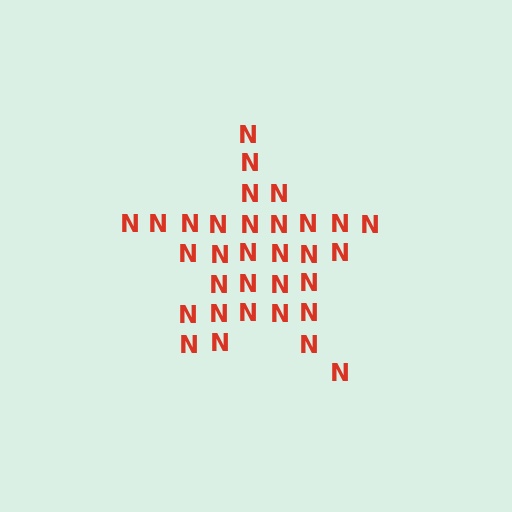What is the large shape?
The large shape is a star.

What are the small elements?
The small elements are letter N's.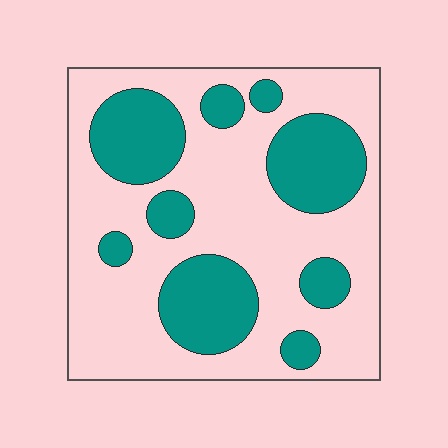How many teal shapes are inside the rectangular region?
9.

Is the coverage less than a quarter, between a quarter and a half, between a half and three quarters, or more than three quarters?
Between a quarter and a half.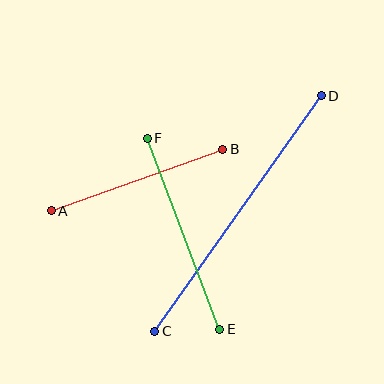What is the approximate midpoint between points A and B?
The midpoint is at approximately (137, 180) pixels.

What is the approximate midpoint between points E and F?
The midpoint is at approximately (184, 234) pixels.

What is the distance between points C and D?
The distance is approximately 289 pixels.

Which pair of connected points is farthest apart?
Points C and D are farthest apart.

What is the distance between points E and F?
The distance is approximately 204 pixels.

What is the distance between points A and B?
The distance is approximately 182 pixels.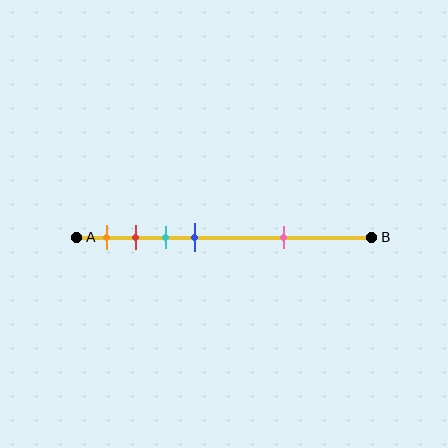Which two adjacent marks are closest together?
The red and cyan marks are the closest adjacent pair.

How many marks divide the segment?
There are 5 marks dividing the segment.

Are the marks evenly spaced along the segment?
No, the marks are not evenly spaced.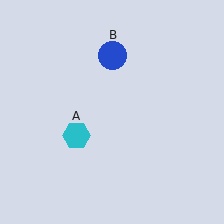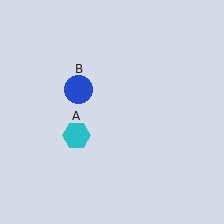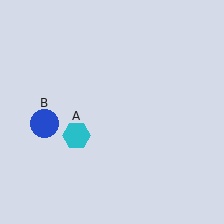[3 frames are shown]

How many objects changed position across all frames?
1 object changed position: blue circle (object B).